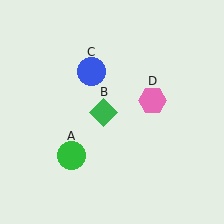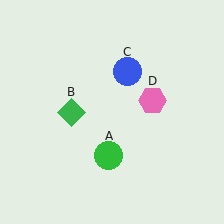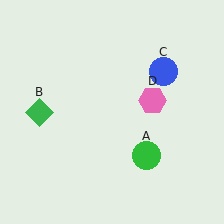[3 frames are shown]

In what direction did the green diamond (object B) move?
The green diamond (object B) moved left.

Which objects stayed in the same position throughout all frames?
Pink hexagon (object D) remained stationary.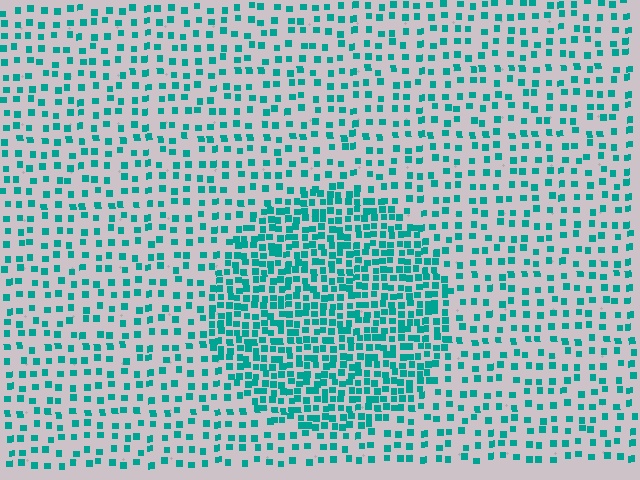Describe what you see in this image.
The image contains small teal elements arranged at two different densities. A circle-shaped region is visible where the elements are more densely packed than the surrounding area.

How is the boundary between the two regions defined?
The boundary is defined by a change in element density (approximately 2.3x ratio). All elements are the same color, size, and shape.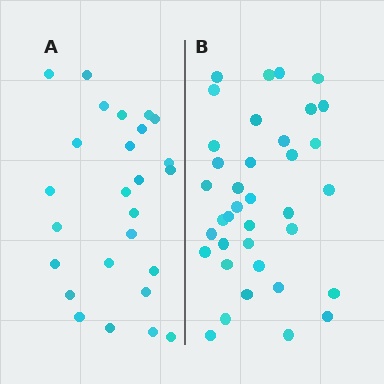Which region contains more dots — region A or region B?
Region B (the right region) has more dots.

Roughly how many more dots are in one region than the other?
Region B has roughly 12 or so more dots than region A.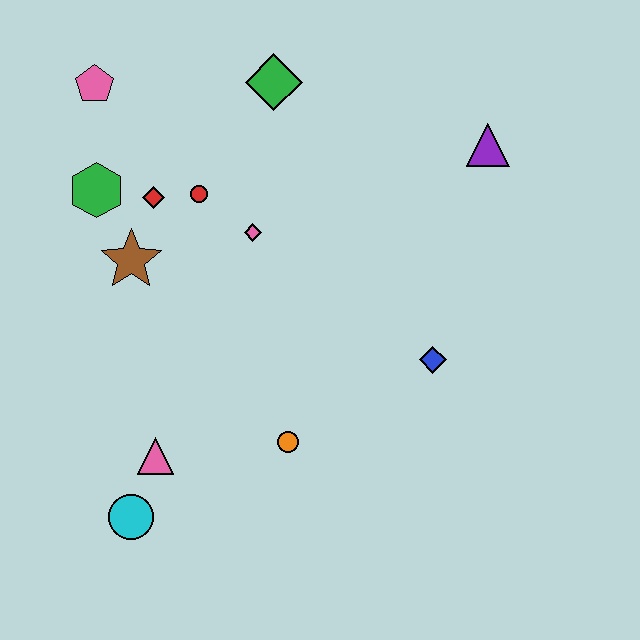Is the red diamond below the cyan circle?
No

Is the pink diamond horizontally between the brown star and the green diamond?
Yes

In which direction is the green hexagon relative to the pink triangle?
The green hexagon is above the pink triangle.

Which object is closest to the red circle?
The red diamond is closest to the red circle.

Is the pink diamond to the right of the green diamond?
No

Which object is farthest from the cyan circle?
The purple triangle is farthest from the cyan circle.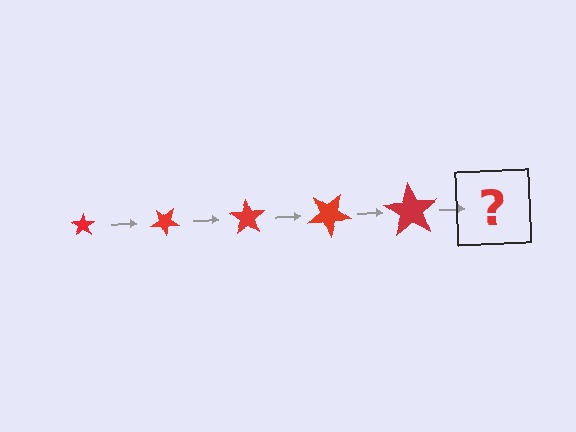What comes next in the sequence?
The next element should be a star, larger than the previous one and rotated 175 degrees from the start.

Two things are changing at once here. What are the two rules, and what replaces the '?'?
The two rules are that the star grows larger each step and it rotates 35 degrees each step. The '?' should be a star, larger than the previous one and rotated 175 degrees from the start.